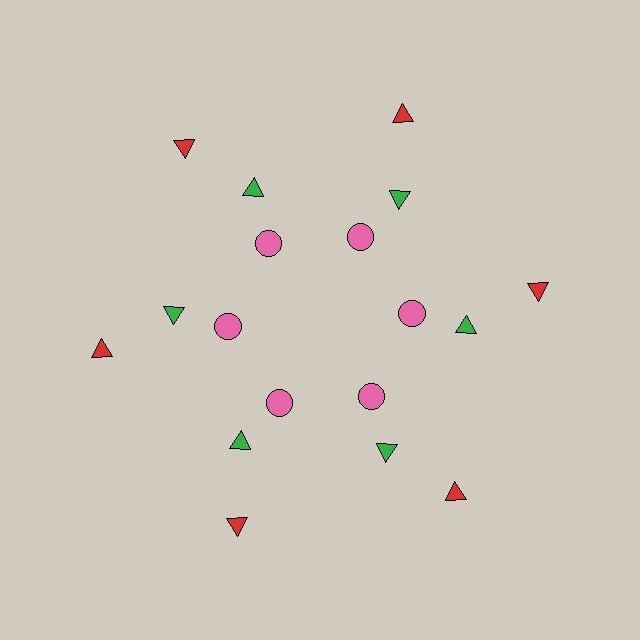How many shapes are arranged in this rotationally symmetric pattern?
There are 18 shapes, arranged in 6 groups of 3.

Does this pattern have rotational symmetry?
Yes, this pattern has 6-fold rotational symmetry. It looks the same after rotating 60 degrees around the center.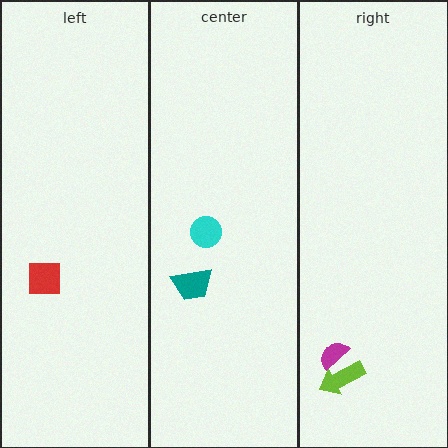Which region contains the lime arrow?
The right region.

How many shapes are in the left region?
1.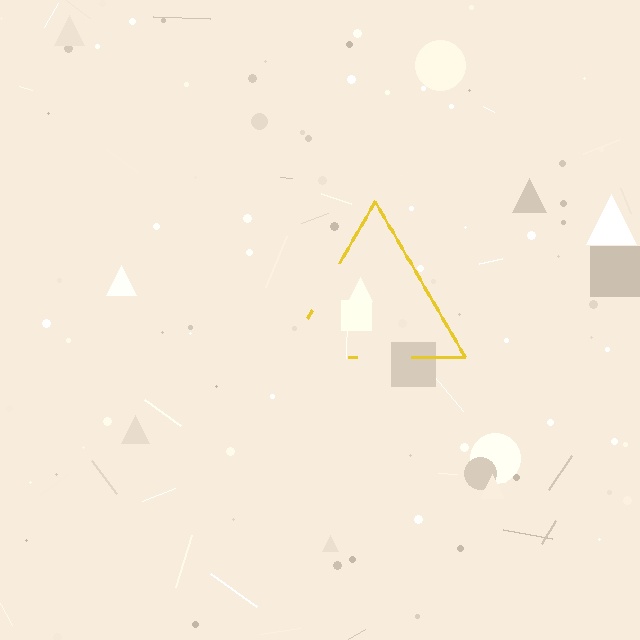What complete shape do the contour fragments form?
The contour fragments form a triangle.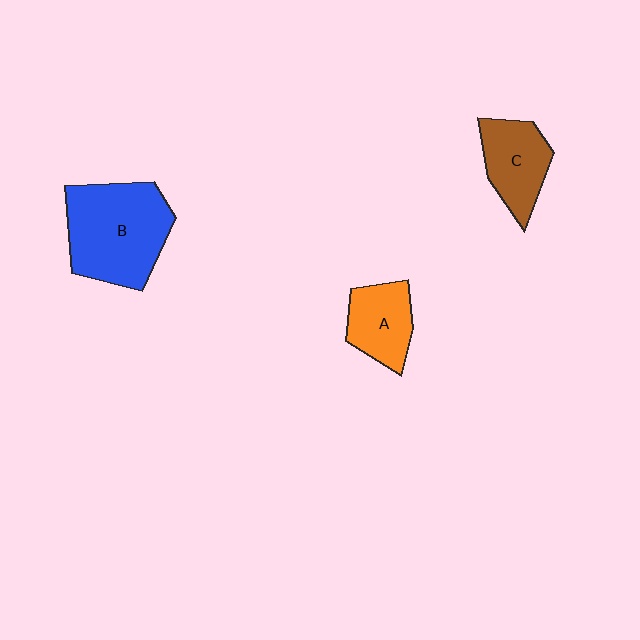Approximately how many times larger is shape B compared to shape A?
Approximately 2.0 times.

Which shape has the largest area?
Shape B (blue).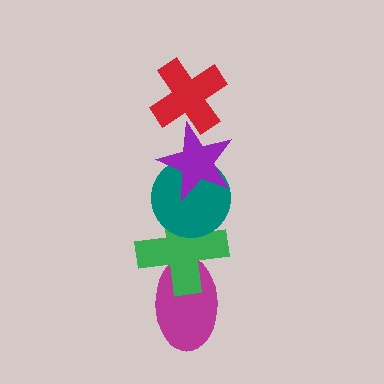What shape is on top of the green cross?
The teal circle is on top of the green cross.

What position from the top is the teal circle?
The teal circle is 3rd from the top.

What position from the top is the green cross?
The green cross is 4th from the top.